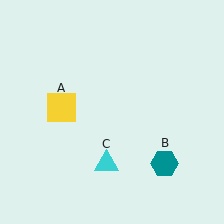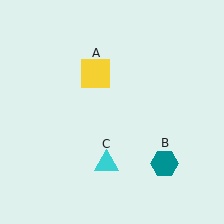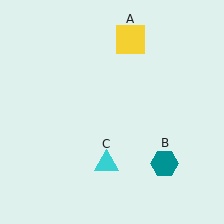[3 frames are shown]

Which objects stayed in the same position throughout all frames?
Teal hexagon (object B) and cyan triangle (object C) remained stationary.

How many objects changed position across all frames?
1 object changed position: yellow square (object A).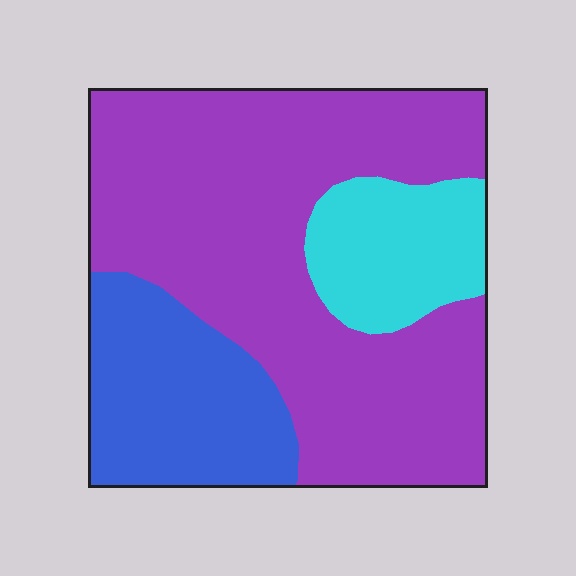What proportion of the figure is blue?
Blue covers about 20% of the figure.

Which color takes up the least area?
Cyan, at roughly 15%.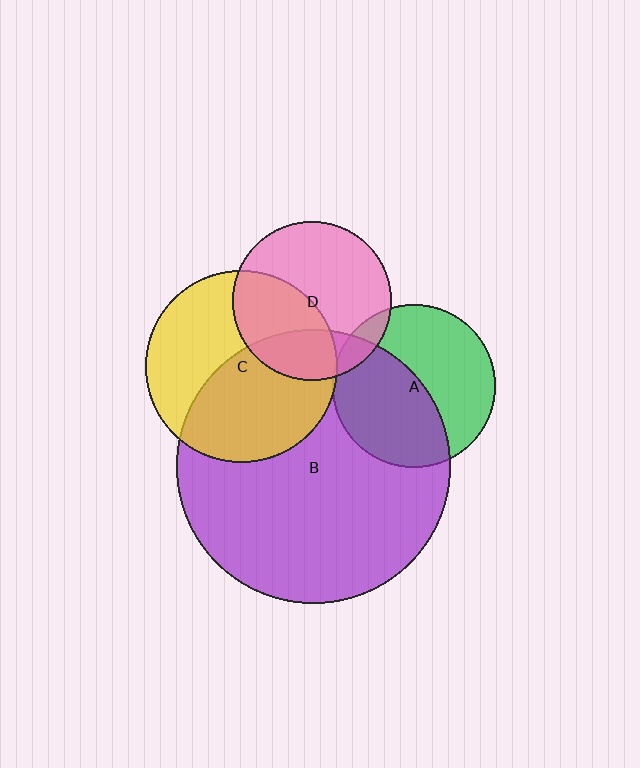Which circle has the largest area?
Circle B (purple).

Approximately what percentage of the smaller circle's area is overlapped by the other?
Approximately 40%.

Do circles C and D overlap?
Yes.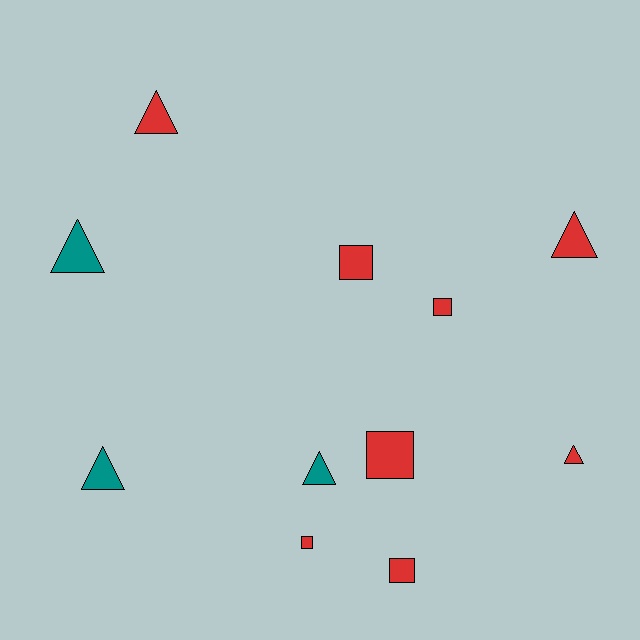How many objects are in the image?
There are 11 objects.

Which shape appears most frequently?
Triangle, with 6 objects.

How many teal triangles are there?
There are 3 teal triangles.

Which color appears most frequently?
Red, with 8 objects.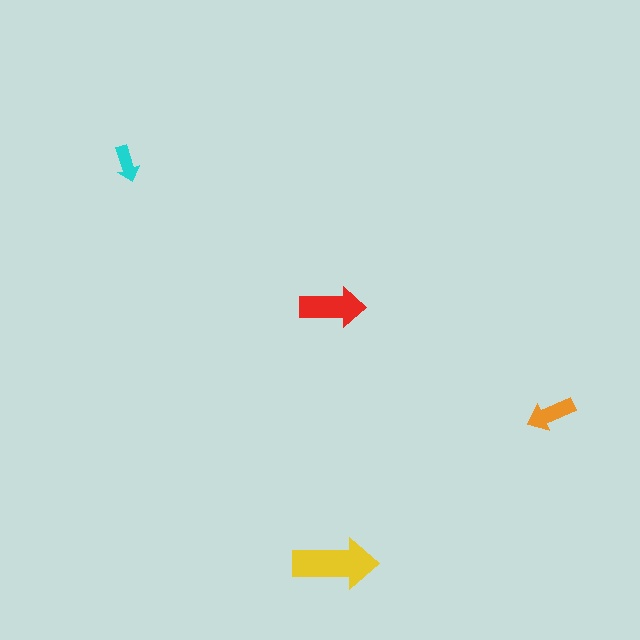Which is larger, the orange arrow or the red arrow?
The red one.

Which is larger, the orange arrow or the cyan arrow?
The orange one.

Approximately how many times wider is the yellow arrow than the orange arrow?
About 1.5 times wider.